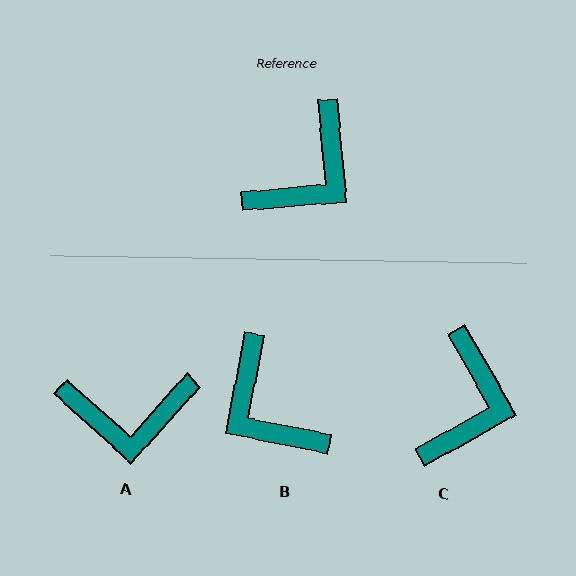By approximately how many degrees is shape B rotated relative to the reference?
Approximately 106 degrees clockwise.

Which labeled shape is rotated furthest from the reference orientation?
B, about 106 degrees away.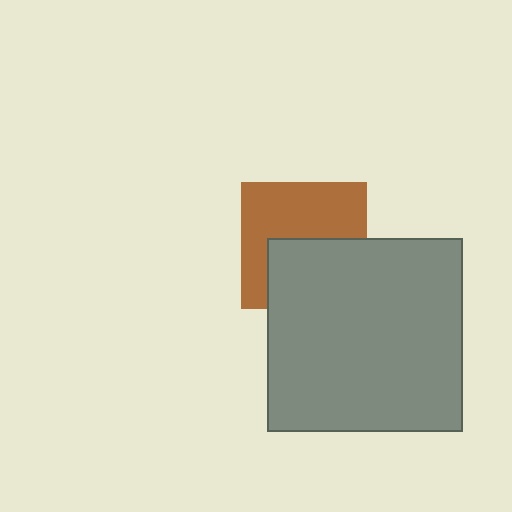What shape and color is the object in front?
The object in front is a gray rectangle.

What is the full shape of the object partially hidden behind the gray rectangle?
The partially hidden object is a brown square.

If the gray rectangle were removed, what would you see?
You would see the complete brown square.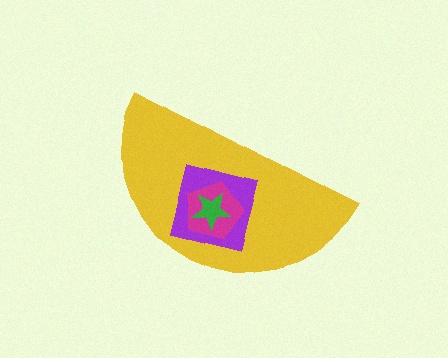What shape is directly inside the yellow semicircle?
The purple square.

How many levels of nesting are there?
4.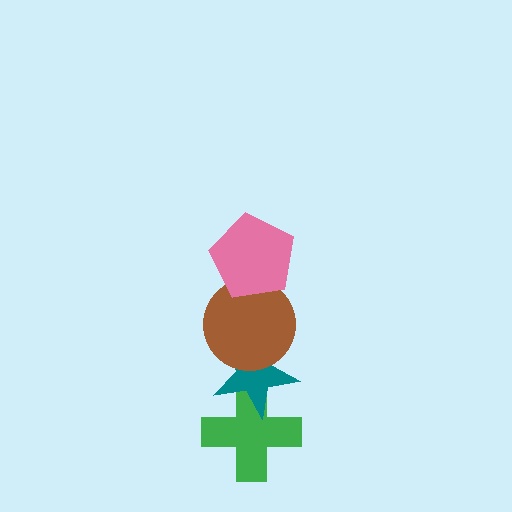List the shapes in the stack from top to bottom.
From top to bottom: the pink pentagon, the brown circle, the teal star, the green cross.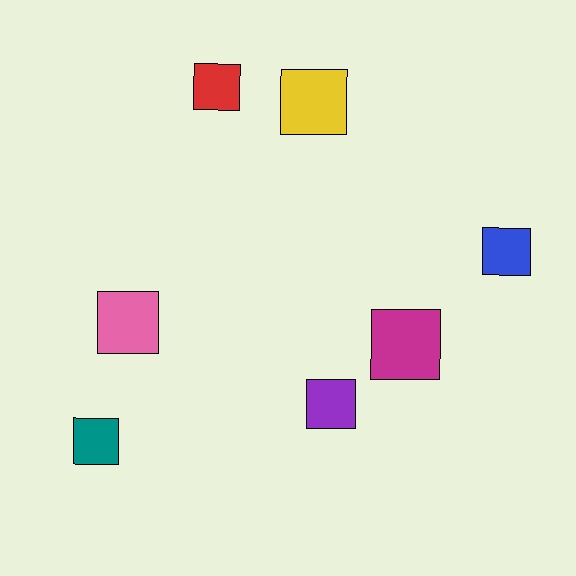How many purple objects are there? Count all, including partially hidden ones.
There is 1 purple object.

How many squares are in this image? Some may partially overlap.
There are 7 squares.